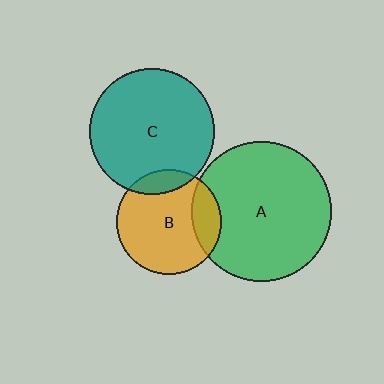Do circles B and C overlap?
Yes.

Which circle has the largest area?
Circle A (green).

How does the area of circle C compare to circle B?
Approximately 1.4 times.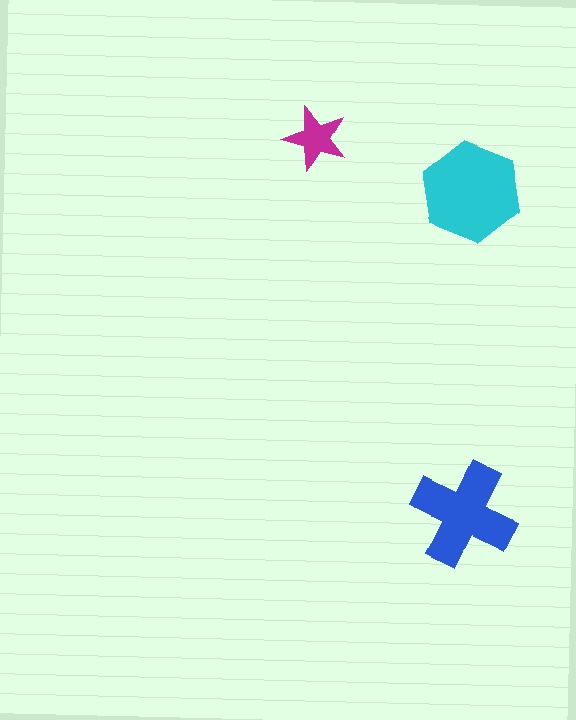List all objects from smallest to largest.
The magenta star, the blue cross, the cyan hexagon.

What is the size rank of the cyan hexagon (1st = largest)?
1st.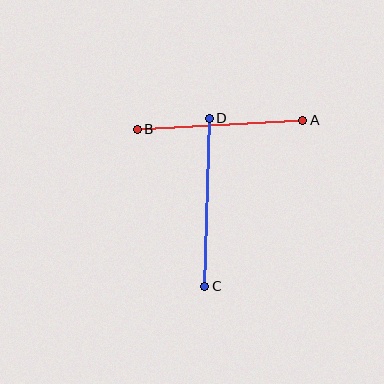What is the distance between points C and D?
The distance is approximately 168 pixels.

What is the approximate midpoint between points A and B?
The midpoint is at approximately (220, 125) pixels.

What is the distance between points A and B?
The distance is approximately 166 pixels.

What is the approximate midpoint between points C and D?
The midpoint is at approximately (207, 202) pixels.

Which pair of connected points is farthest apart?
Points C and D are farthest apart.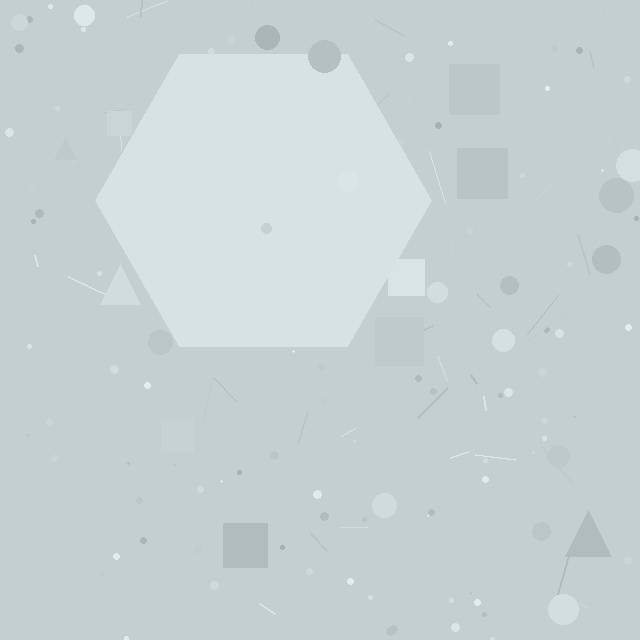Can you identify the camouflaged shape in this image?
The camouflaged shape is a hexagon.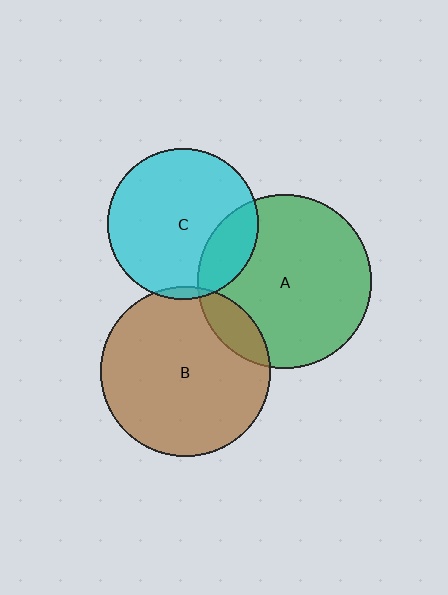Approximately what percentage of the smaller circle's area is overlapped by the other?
Approximately 10%.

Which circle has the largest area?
Circle A (green).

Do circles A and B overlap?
Yes.